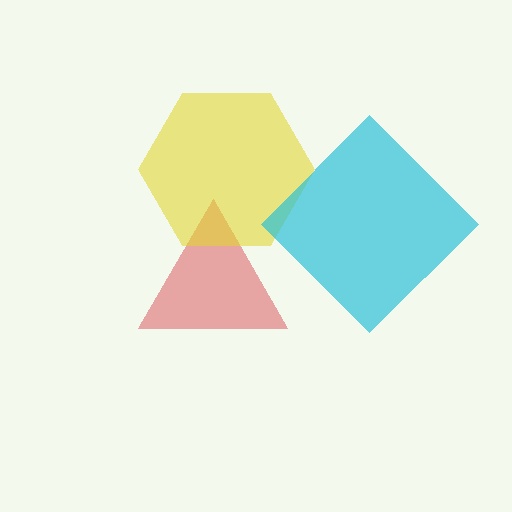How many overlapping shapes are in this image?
There are 3 overlapping shapes in the image.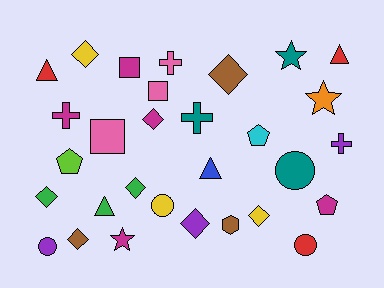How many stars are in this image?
There are 3 stars.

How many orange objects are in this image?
There is 1 orange object.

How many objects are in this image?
There are 30 objects.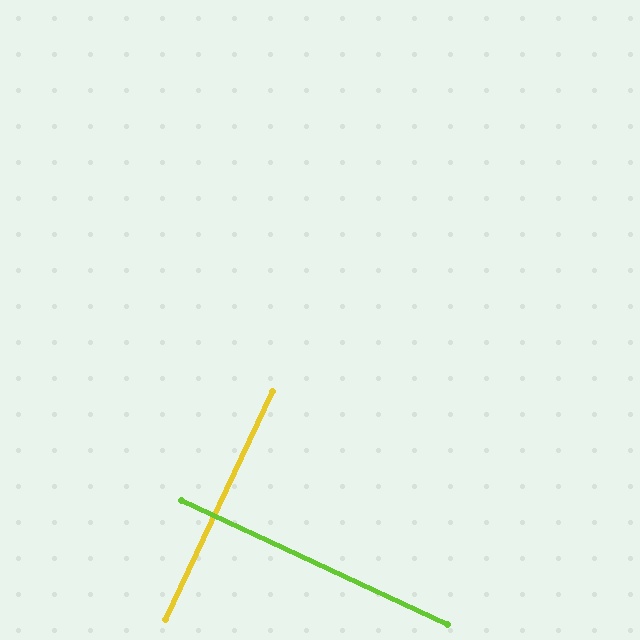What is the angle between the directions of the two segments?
Approximately 90 degrees.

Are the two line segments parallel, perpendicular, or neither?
Perpendicular — they meet at approximately 90°.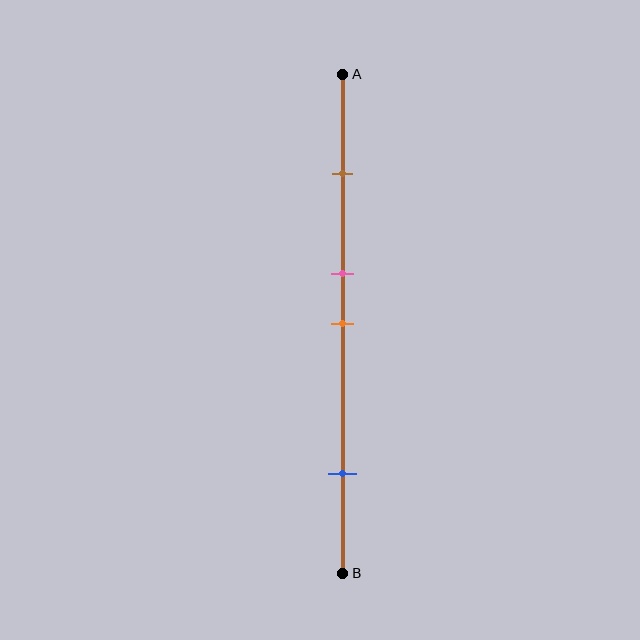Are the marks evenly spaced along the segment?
No, the marks are not evenly spaced.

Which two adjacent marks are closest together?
The pink and orange marks are the closest adjacent pair.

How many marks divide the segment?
There are 4 marks dividing the segment.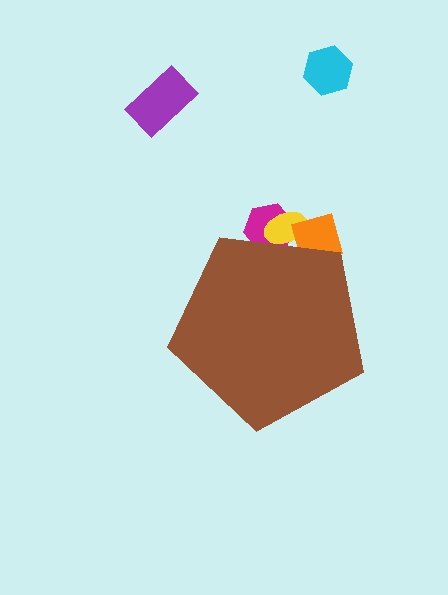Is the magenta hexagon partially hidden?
Yes, the magenta hexagon is partially hidden behind the brown pentagon.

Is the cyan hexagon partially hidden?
No, the cyan hexagon is fully visible.